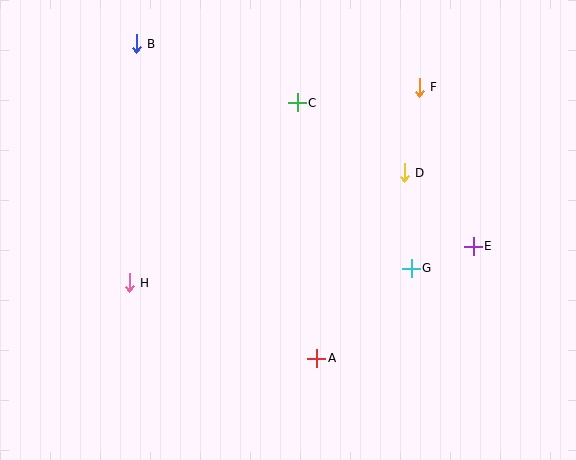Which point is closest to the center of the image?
Point C at (297, 103) is closest to the center.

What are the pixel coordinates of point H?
Point H is at (129, 283).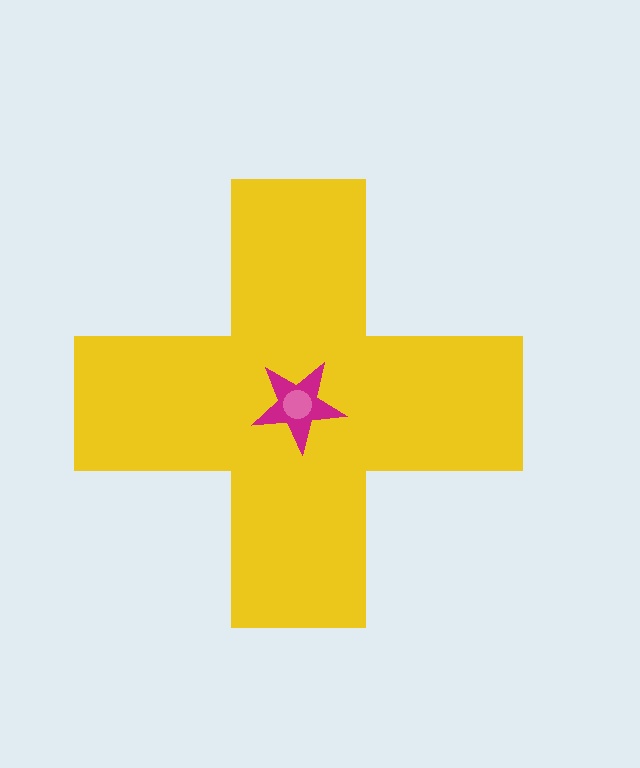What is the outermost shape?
The yellow cross.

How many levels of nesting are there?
3.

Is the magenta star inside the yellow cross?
Yes.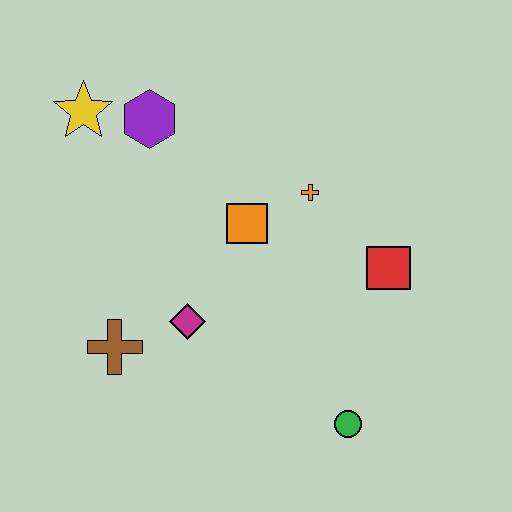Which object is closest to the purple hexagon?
The yellow star is closest to the purple hexagon.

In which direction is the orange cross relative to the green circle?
The orange cross is above the green circle.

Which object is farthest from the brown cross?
The red square is farthest from the brown cross.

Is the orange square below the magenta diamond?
No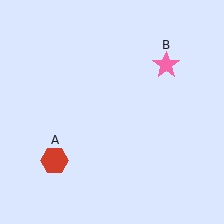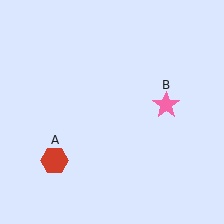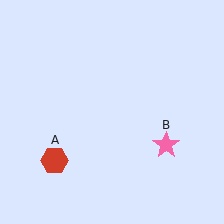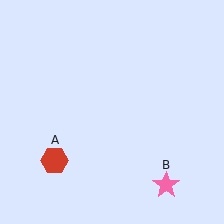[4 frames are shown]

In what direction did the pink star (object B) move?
The pink star (object B) moved down.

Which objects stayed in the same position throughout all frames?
Red hexagon (object A) remained stationary.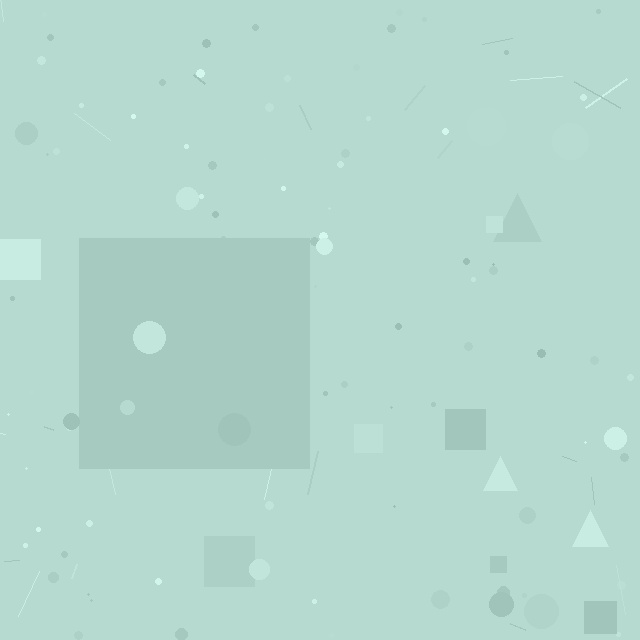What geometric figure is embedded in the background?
A square is embedded in the background.